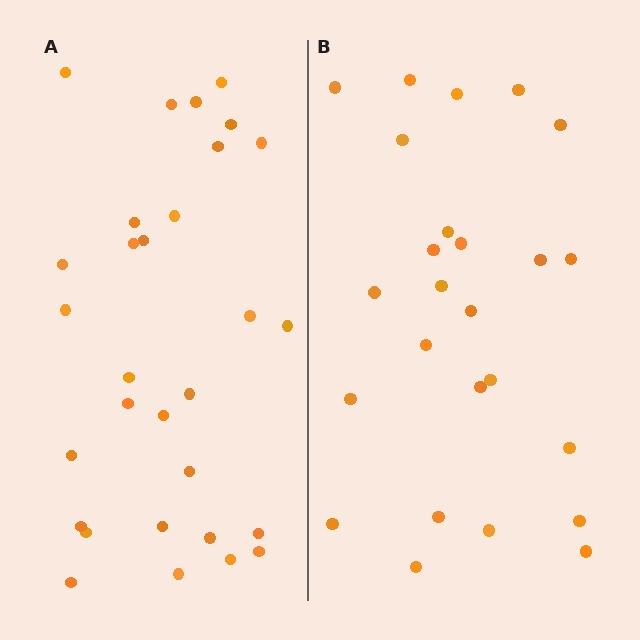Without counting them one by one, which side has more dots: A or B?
Region A (the left region) has more dots.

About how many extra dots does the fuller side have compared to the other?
Region A has about 5 more dots than region B.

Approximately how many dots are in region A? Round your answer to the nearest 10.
About 30 dots.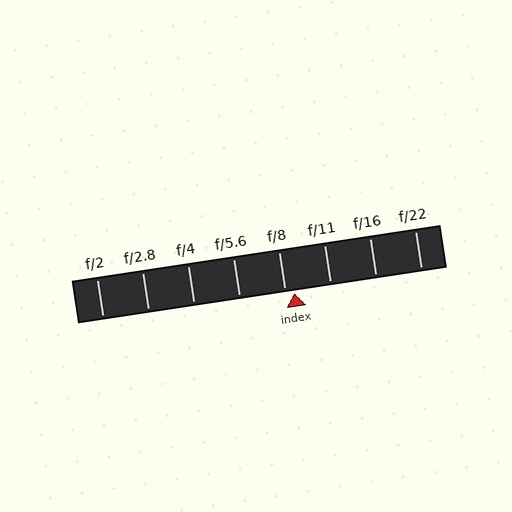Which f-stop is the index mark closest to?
The index mark is closest to f/8.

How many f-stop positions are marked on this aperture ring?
There are 8 f-stop positions marked.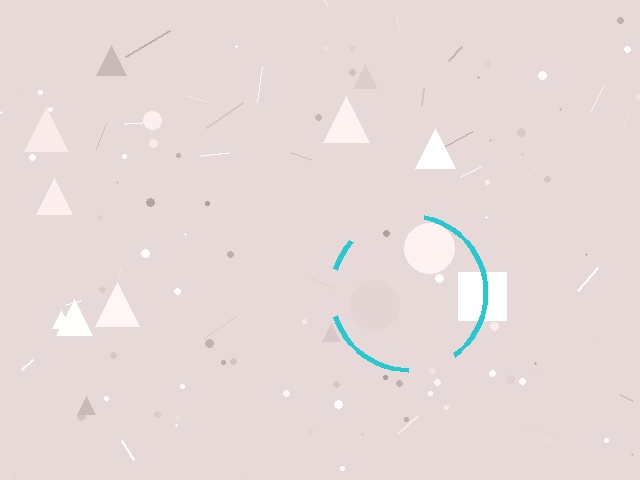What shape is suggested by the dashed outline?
The dashed outline suggests a circle.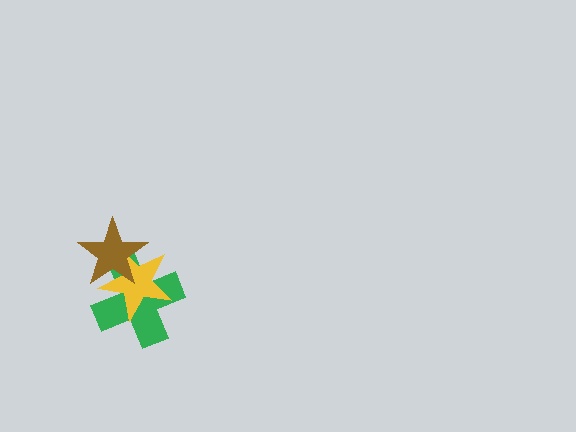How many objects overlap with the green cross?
2 objects overlap with the green cross.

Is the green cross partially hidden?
Yes, it is partially covered by another shape.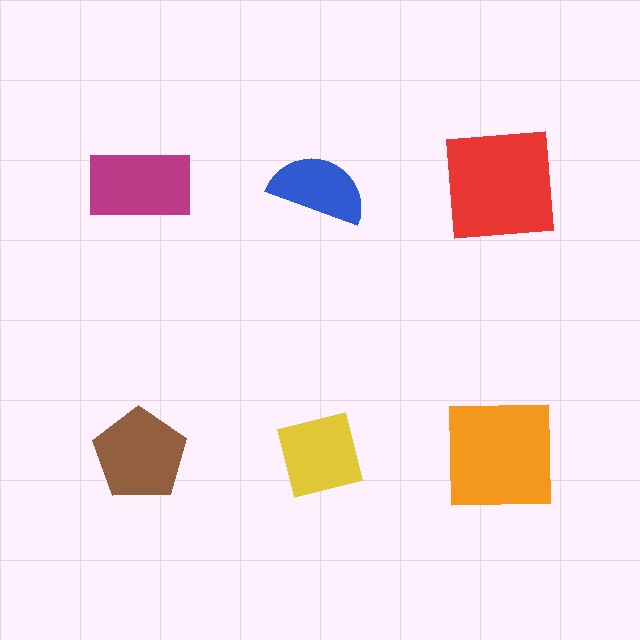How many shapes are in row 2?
3 shapes.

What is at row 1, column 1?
A magenta rectangle.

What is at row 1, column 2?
A blue semicircle.